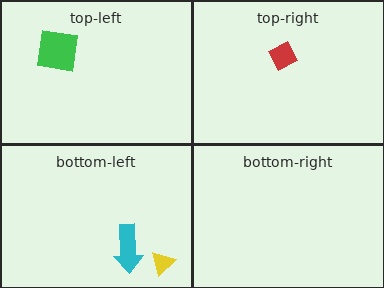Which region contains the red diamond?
The top-right region.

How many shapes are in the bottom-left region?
2.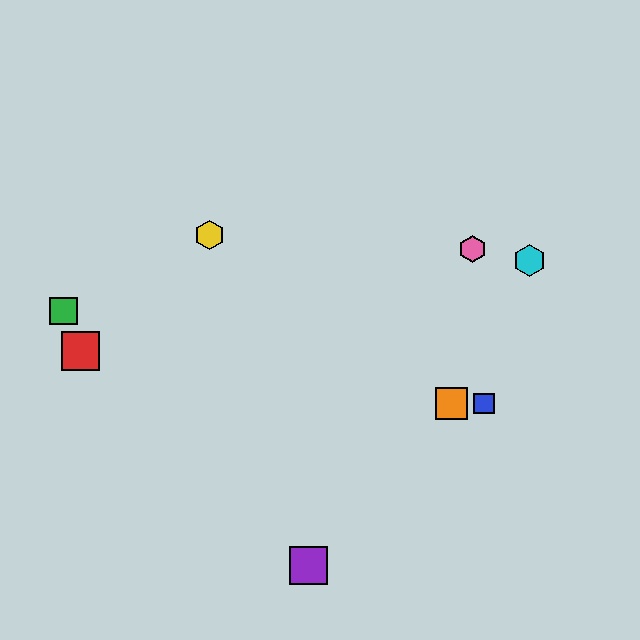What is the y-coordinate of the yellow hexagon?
The yellow hexagon is at y≈235.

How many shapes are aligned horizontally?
2 shapes (the blue square, the orange square) are aligned horizontally.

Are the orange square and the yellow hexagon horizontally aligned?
No, the orange square is at y≈404 and the yellow hexagon is at y≈235.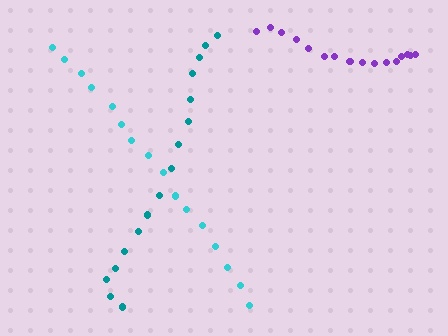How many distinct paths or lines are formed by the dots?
There are 3 distinct paths.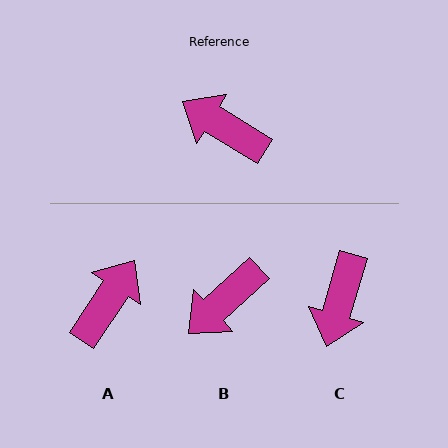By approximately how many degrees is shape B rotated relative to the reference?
Approximately 74 degrees counter-clockwise.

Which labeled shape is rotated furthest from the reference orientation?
C, about 105 degrees away.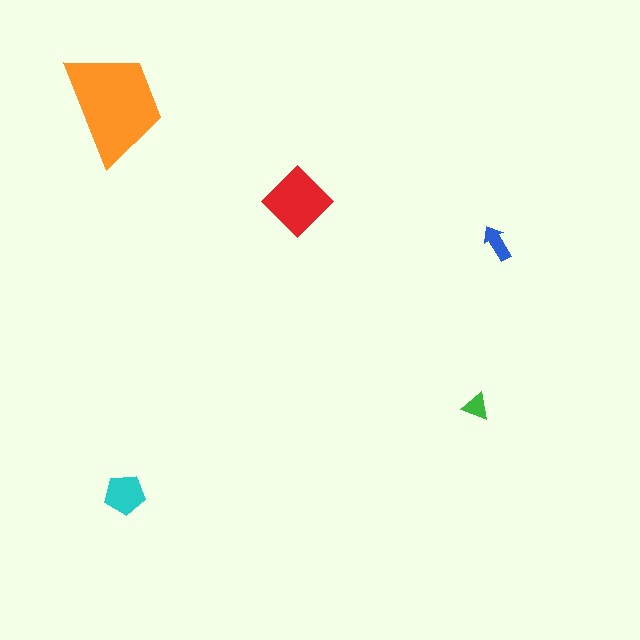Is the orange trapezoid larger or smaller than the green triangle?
Larger.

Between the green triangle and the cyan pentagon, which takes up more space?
The cyan pentagon.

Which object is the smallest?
The green triangle.